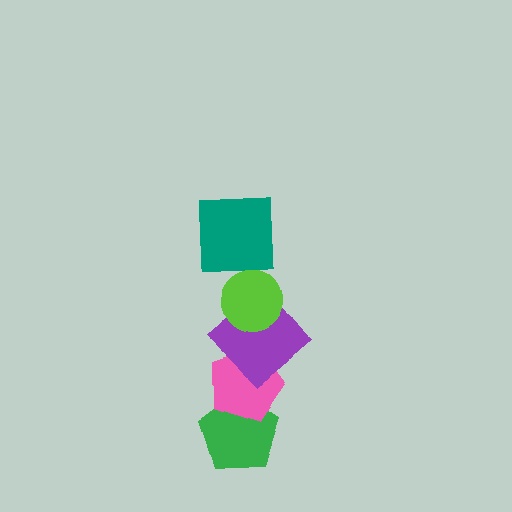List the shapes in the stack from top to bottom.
From top to bottom: the teal square, the lime circle, the purple diamond, the pink pentagon, the green pentagon.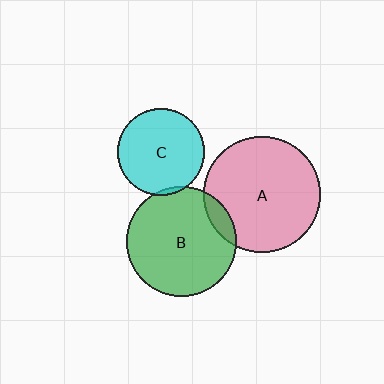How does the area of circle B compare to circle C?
Approximately 1.6 times.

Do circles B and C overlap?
Yes.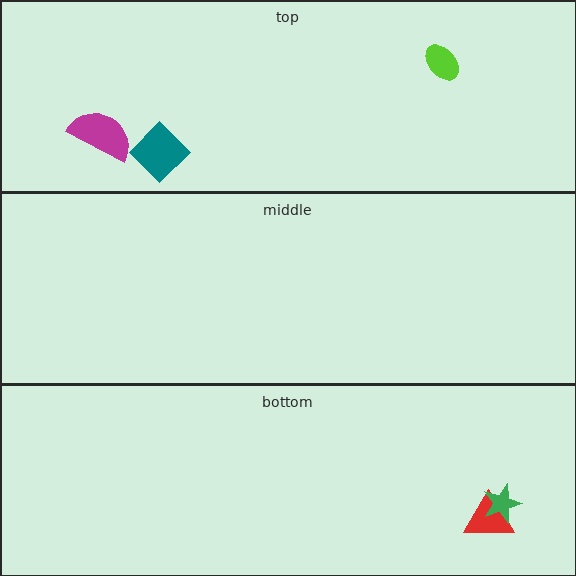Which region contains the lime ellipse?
The top region.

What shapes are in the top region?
The lime ellipse, the magenta semicircle, the teal diamond.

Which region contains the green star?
The bottom region.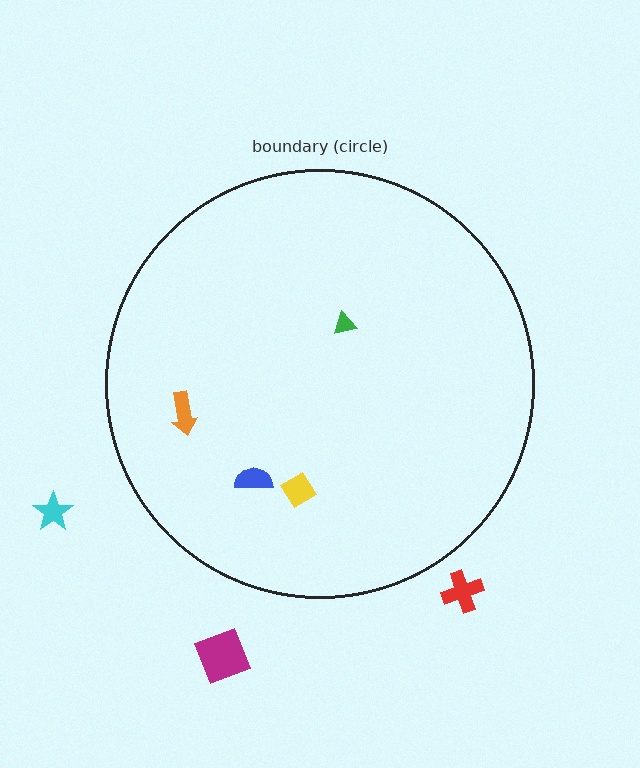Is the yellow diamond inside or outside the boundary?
Inside.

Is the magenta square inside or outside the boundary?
Outside.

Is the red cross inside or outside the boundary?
Outside.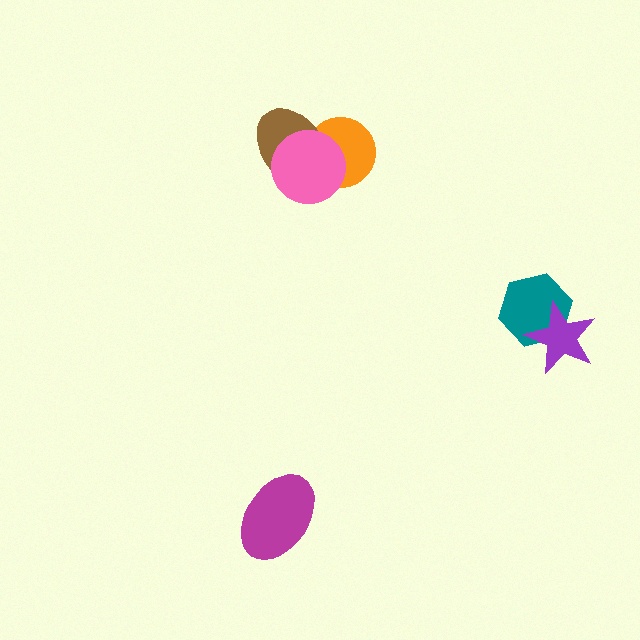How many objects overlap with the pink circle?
2 objects overlap with the pink circle.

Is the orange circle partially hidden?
Yes, it is partially covered by another shape.